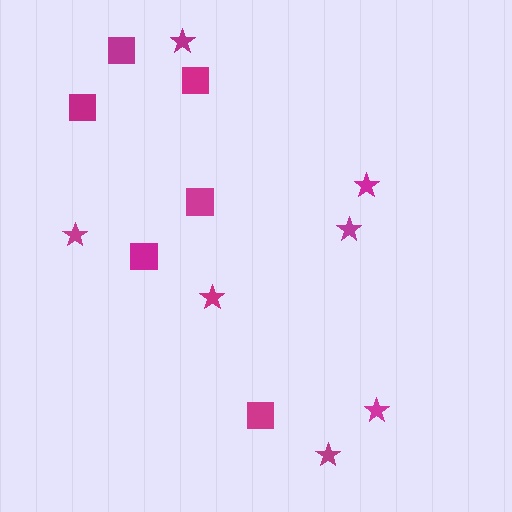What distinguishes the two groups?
There are 2 groups: one group of stars (7) and one group of squares (6).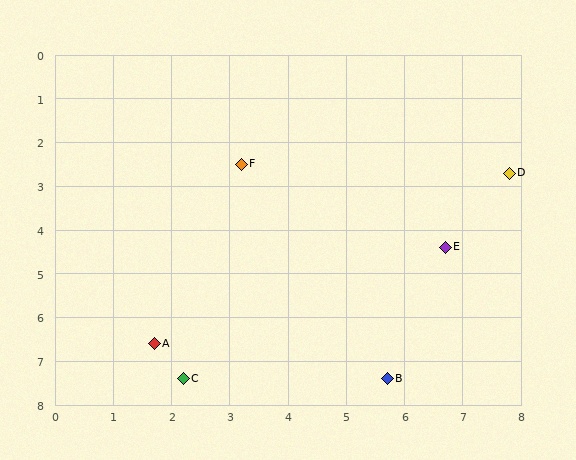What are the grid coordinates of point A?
Point A is at approximately (1.7, 6.6).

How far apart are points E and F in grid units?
Points E and F are about 4.0 grid units apart.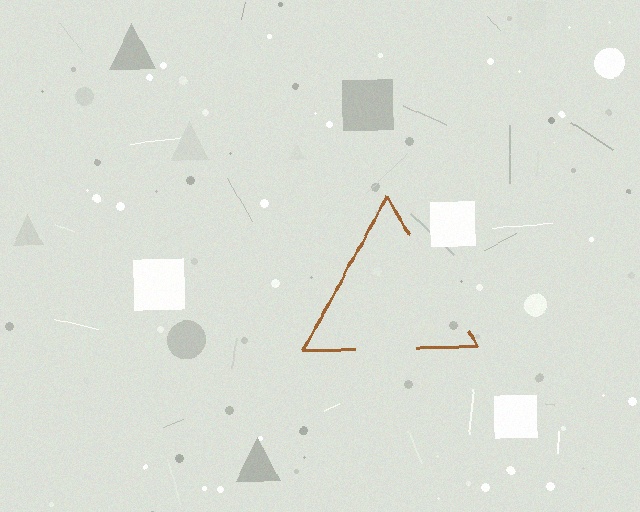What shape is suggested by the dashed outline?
The dashed outline suggests a triangle.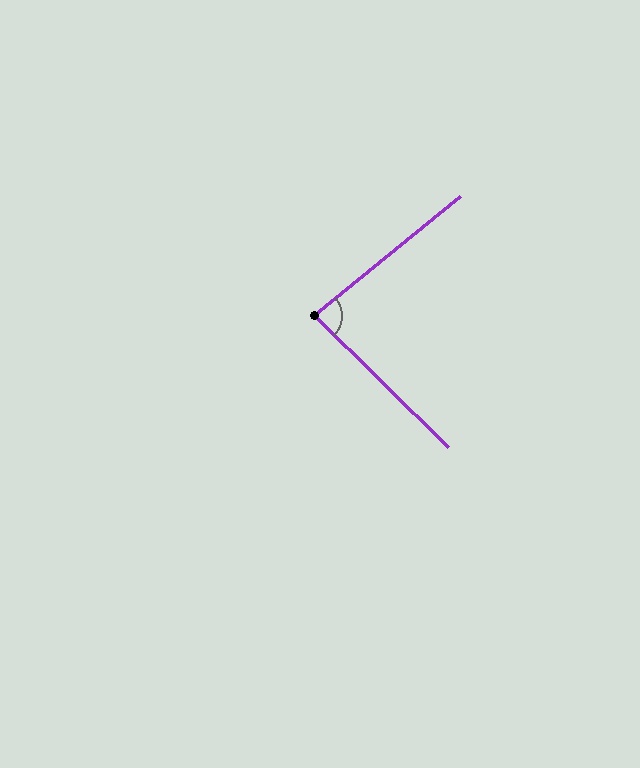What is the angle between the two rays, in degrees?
Approximately 84 degrees.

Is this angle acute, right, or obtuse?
It is acute.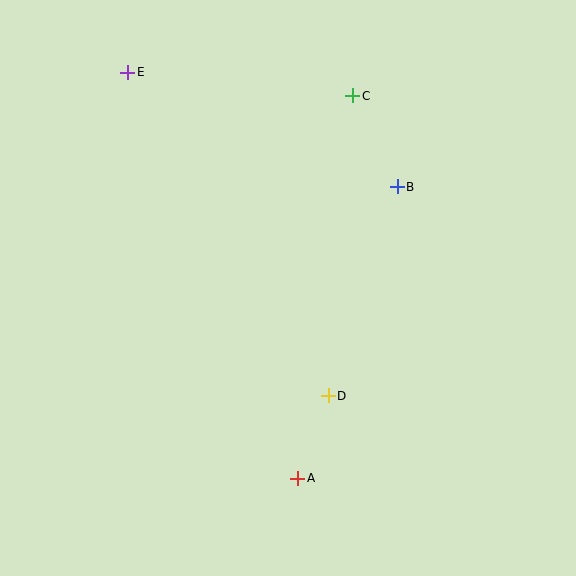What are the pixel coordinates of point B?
Point B is at (397, 187).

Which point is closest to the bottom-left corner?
Point A is closest to the bottom-left corner.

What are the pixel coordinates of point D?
Point D is at (328, 396).